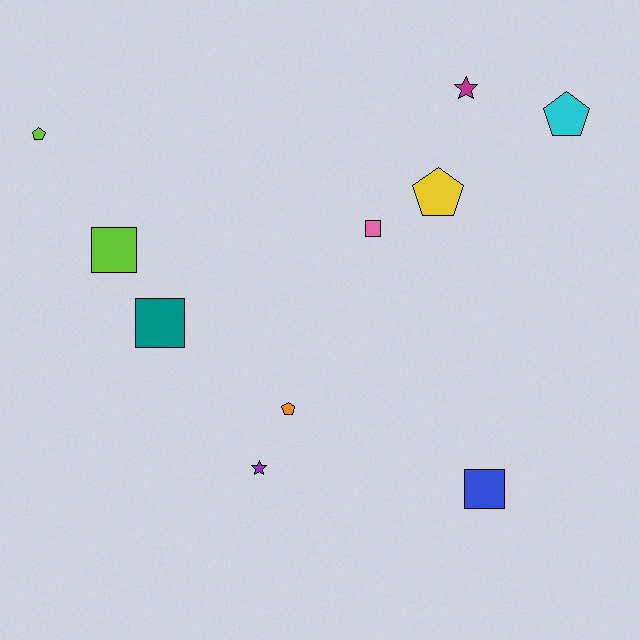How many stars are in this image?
There are 2 stars.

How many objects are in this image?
There are 10 objects.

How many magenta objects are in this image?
There is 1 magenta object.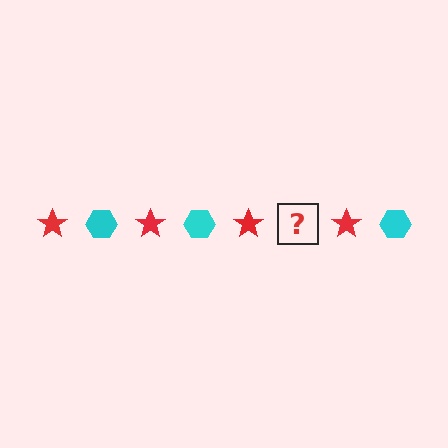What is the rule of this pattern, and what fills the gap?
The rule is that the pattern alternates between red star and cyan hexagon. The gap should be filled with a cyan hexagon.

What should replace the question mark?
The question mark should be replaced with a cyan hexagon.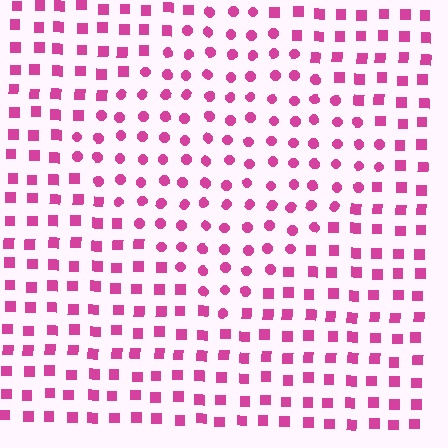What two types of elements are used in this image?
The image uses circles inside the diamond region and squares outside it.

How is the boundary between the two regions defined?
The boundary is defined by a change in element shape: circles inside vs. squares outside. All elements share the same color and spacing.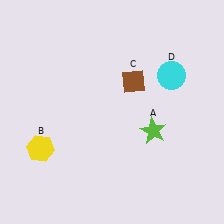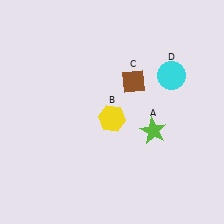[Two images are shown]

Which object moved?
The yellow hexagon (B) moved right.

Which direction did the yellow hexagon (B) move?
The yellow hexagon (B) moved right.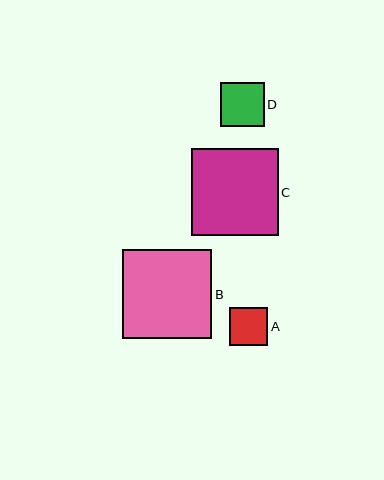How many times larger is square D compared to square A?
Square D is approximately 1.2 times the size of square A.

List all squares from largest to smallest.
From largest to smallest: B, C, D, A.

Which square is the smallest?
Square A is the smallest with a size of approximately 38 pixels.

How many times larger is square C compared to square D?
Square C is approximately 2.0 times the size of square D.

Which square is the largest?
Square B is the largest with a size of approximately 89 pixels.